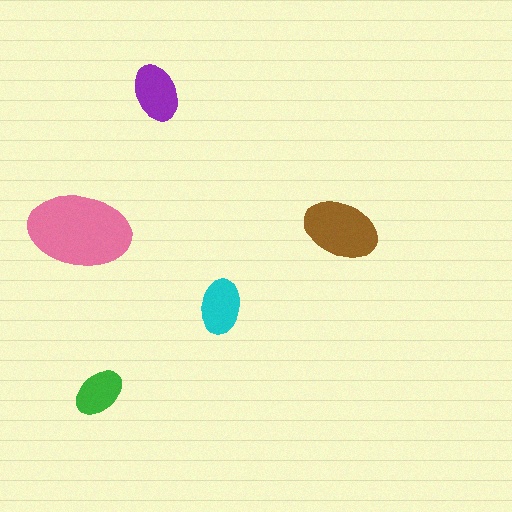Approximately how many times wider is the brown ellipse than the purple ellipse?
About 1.5 times wider.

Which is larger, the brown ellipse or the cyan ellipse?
The brown one.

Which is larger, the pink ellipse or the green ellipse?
The pink one.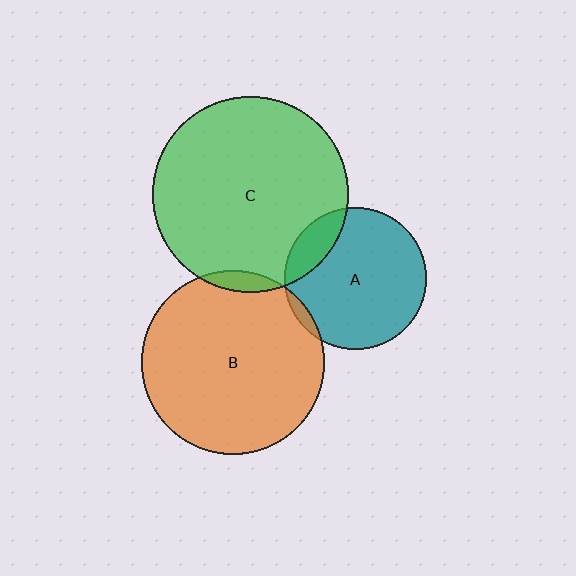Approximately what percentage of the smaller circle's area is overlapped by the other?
Approximately 15%.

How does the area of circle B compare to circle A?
Approximately 1.7 times.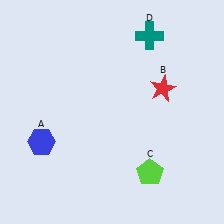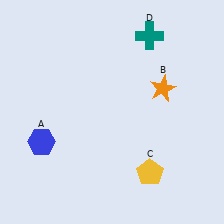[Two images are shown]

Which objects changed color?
B changed from red to orange. C changed from lime to yellow.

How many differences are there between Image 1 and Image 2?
There are 2 differences between the two images.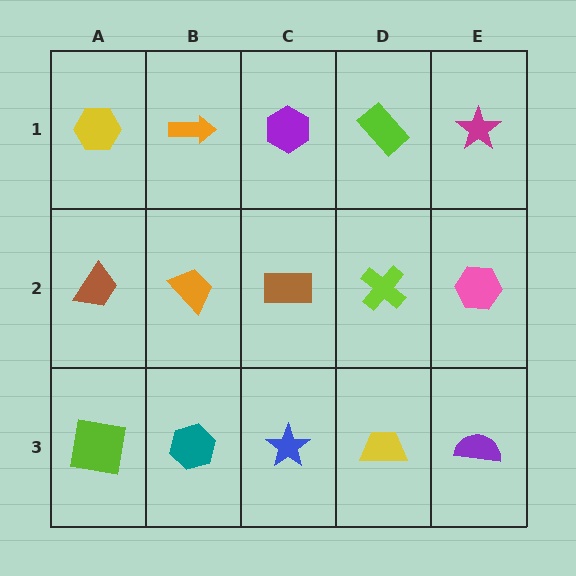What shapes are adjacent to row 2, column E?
A magenta star (row 1, column E), a purple semicircle (row 3, column E), a lime cross (row 2, column D).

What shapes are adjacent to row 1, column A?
A brown trapezoid (row 2, column A), an orange arrow (row 1, column B).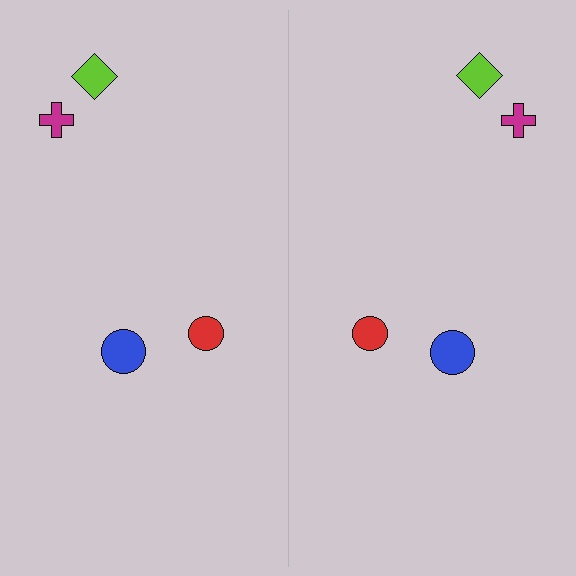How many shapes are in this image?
There are 8 shapes in this image.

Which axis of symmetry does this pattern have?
The pattern has a vertical axis of symmetry running through the center of the image.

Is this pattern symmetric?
Yes, this pattern has bilateral (reflection) symmetry.